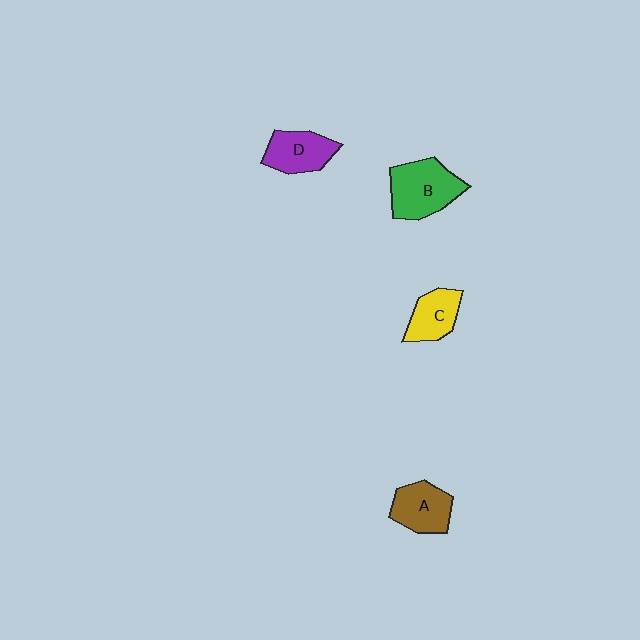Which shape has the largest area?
Shape B (green).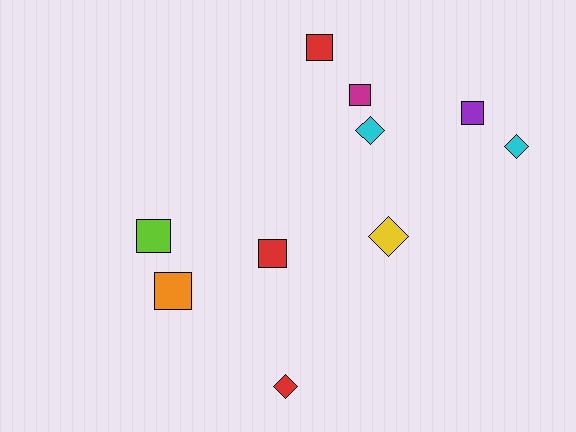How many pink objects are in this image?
There are no pink objects.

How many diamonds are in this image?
There are 4 diamonds.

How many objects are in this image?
There are 10 objects.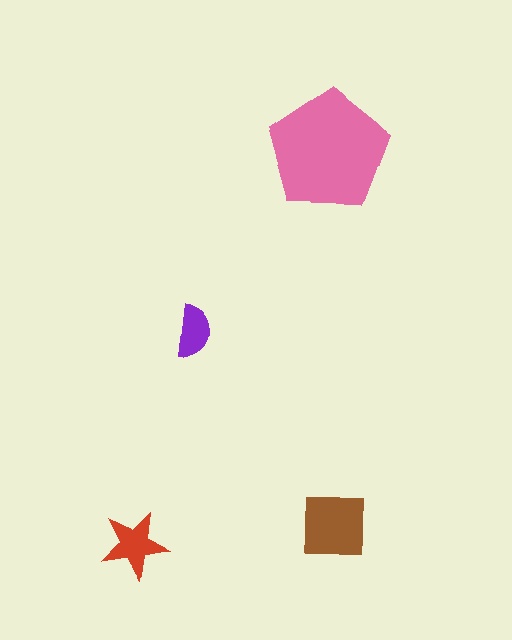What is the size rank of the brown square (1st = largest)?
2nd.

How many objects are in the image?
There are 4 objects in the image.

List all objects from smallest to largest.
The purple semicircle, the red star, the brown square, the pink pentagon.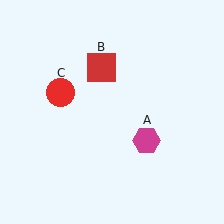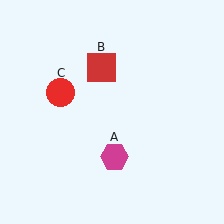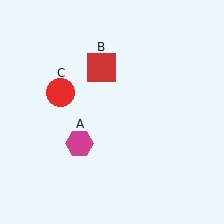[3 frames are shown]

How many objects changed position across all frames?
1 object changed position: magenta hexagon (object A).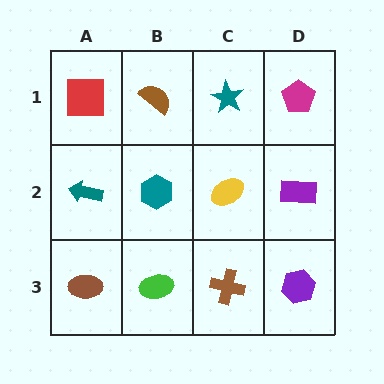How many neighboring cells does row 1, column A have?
2.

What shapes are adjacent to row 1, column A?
A teal arrow (row 2, column A), a brown semicircle (row 1, column B).